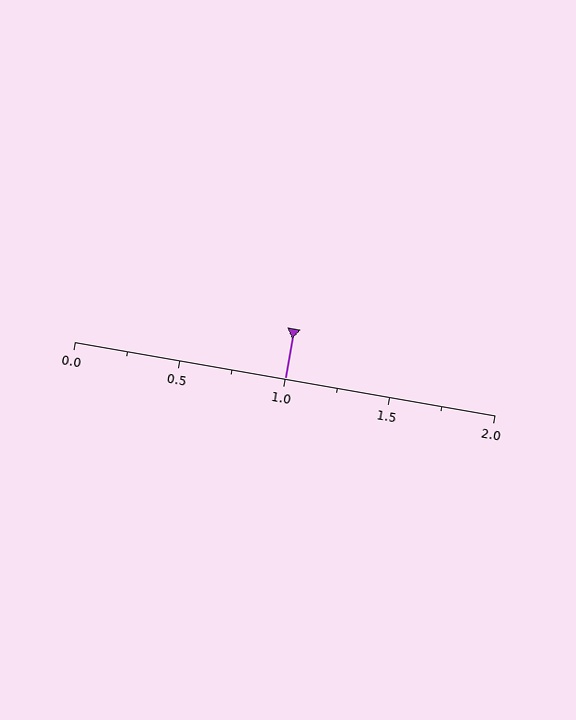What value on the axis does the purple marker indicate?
The marker indicates approximately 1.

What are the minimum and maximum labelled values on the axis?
The axis runs from 0.0 to 2.0.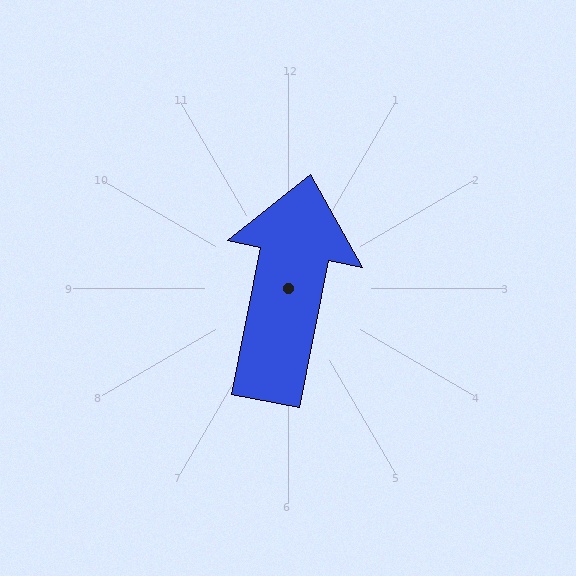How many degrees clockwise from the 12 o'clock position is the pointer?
Approximately 11 degrees.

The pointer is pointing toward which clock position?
Roughly 12 o'clock.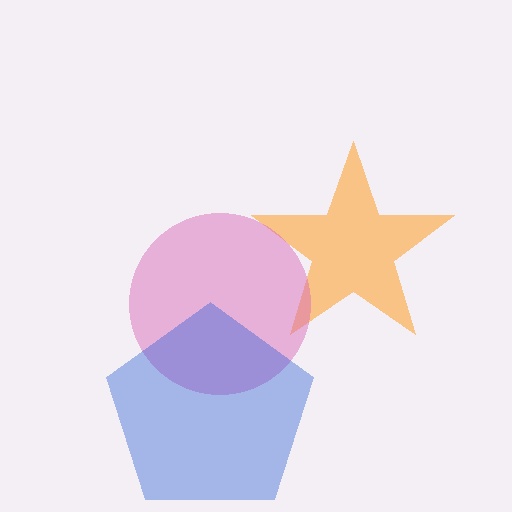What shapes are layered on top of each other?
The layered shapes are: an orange star, a pink circle, a blue pentagon.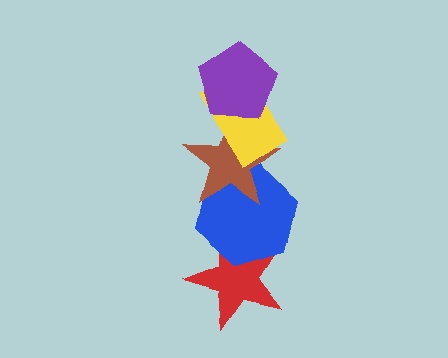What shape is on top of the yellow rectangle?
The purple pentagon is on top of the yellow rectangle.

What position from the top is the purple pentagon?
The purple pentagon is 1st from the top.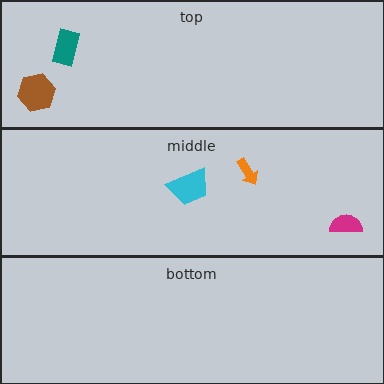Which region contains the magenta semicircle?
The middle region.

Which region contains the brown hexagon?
The top region.